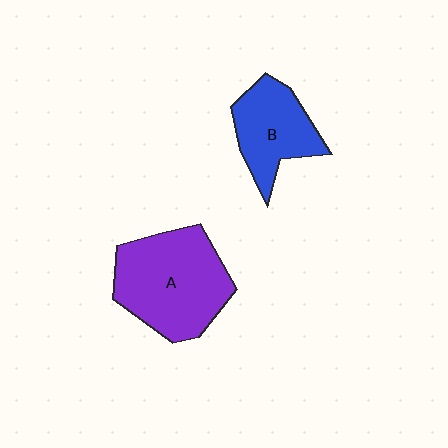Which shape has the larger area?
Shape A (purple).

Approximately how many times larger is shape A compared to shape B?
Approximately 1.6 times.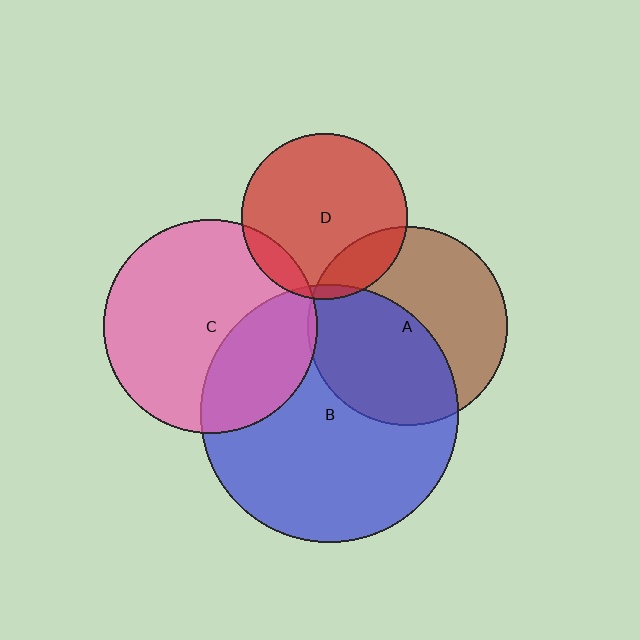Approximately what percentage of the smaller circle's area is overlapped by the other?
Approximately 15%.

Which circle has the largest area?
Circle B (blue).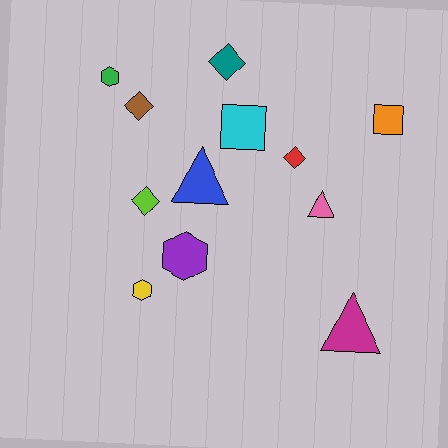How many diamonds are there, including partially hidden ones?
There are 4 diamonds.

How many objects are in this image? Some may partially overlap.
There are 12 objects.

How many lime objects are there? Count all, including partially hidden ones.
There is 1 lime object.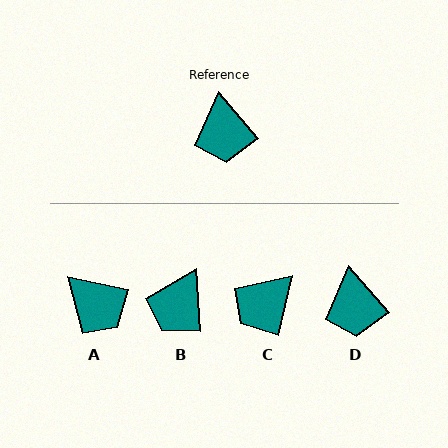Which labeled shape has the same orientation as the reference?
D.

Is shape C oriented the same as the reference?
No, it is off by about 54 degrees.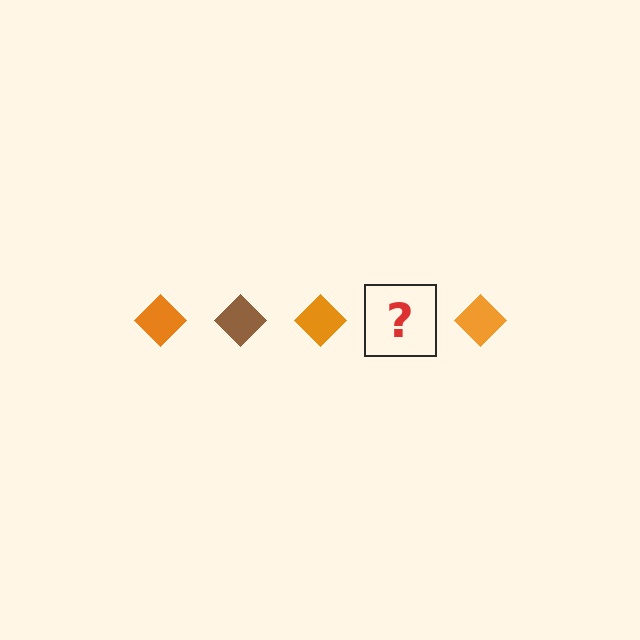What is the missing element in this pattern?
The missing element is a brown diamond.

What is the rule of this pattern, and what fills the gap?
The rule is that the pattern cycles through orange, brown diamonds. The gap should be filled with a brown diamond.